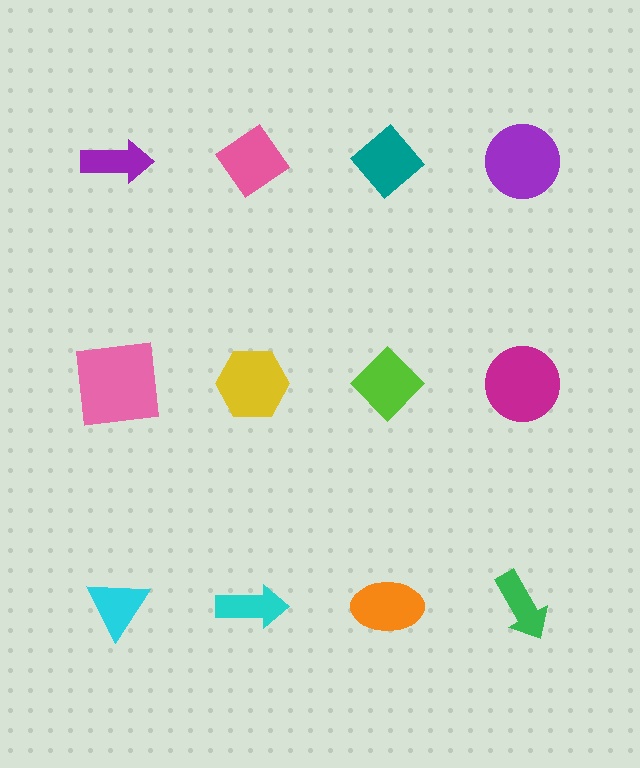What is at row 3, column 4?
A green arrow.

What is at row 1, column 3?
A teal diamond.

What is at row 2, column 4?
A magenta circle.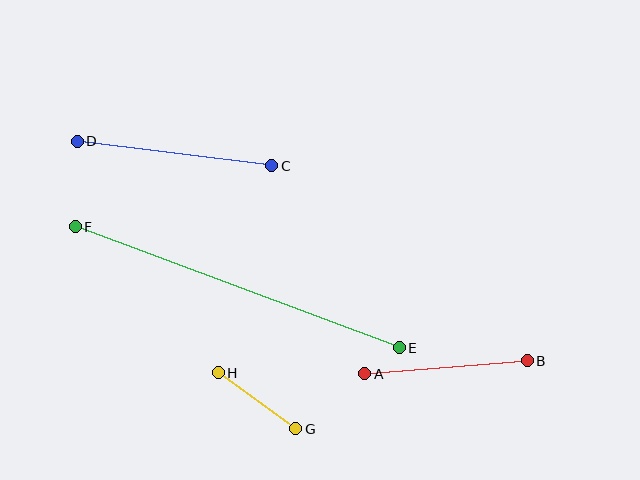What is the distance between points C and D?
The distance is approximately 196 pixels.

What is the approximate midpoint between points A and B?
The midpoint is at approximately (446, 367) pixels.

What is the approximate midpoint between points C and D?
The midpoint is at approximately (174, 154) pixels.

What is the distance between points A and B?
The distance is approximately 163 pixels.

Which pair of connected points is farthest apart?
Points E and F are farthest apart.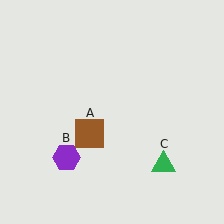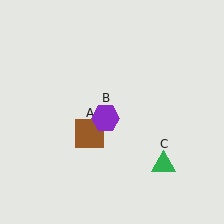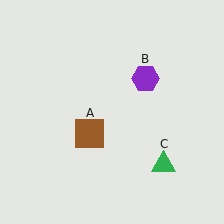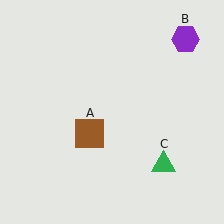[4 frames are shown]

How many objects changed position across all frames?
1 object changed position: purple hexagon (object B).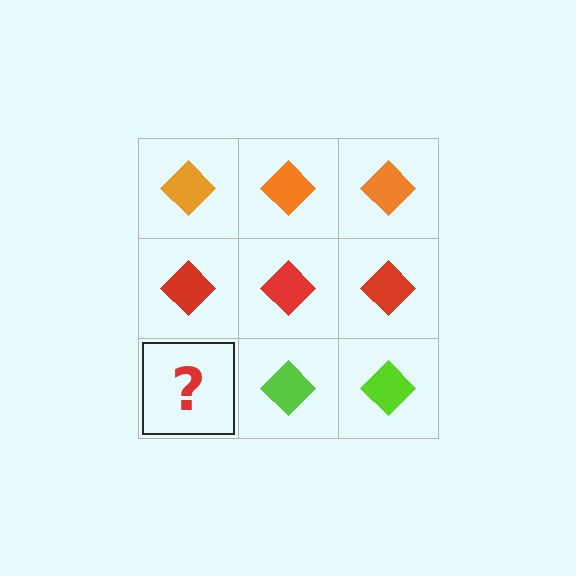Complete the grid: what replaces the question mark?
The question mark should be replaced with a lime diamond.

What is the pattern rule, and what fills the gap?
The rule is that each row has a consistent color. The gap should be filled with a lime diamond.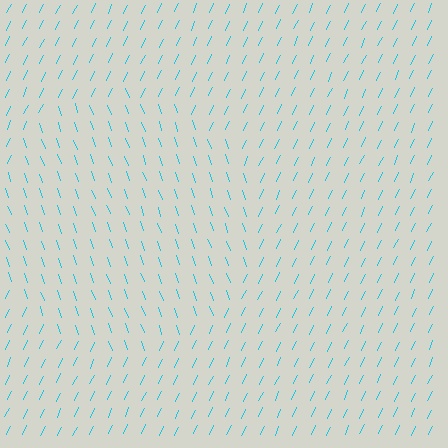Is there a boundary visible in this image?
Yes, there is a texture boundary formed by a change in line orientation.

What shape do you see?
I see a circle.